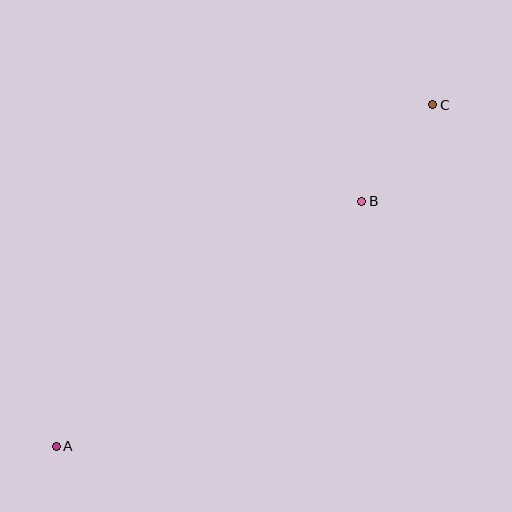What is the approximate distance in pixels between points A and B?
The distance between A and B is approximately 392 pixels.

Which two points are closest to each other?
Points B and C are closest to each other.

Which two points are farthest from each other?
Points A and C are farthest from each other.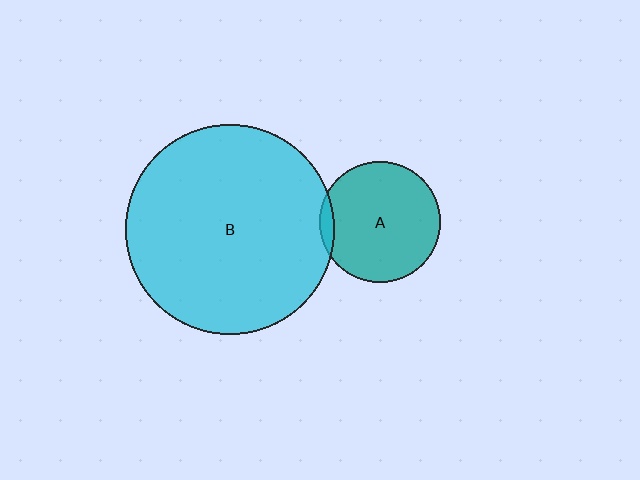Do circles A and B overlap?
Yes.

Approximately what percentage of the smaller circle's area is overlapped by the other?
Approximately 5%.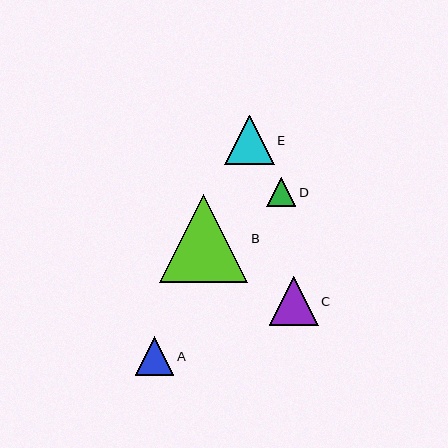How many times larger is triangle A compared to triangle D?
Triangle A is approximately 1.3 times the size of triangle D.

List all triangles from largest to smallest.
From largest to smallest: B, E, C, A, D.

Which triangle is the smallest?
Triangle D is the smallest with a size of approximately 29 pixels.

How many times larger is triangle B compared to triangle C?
Triangle B is approximately 1.8 times the size of triangle C.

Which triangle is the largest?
Triangle B is the largest with a size of approximately 89 pixels.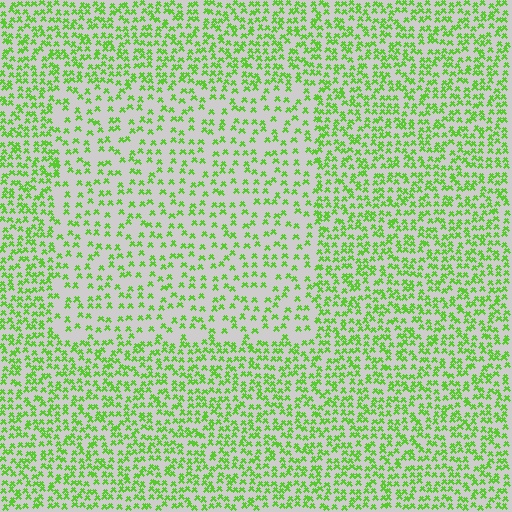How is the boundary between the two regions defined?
The boundary is defined by a change in element density (approximately 1.8x ratio). All elements are the same color, size, and shape.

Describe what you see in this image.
The image contains small lime elements arranged at two different densities. A rectangle-shaped region is visible where the elements are less densely packed than the surrounding area.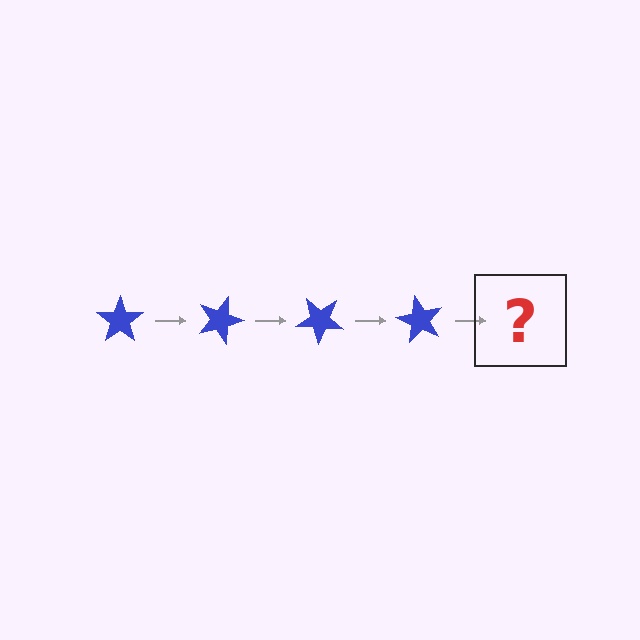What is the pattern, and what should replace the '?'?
The pattern is that the star rotates 20 degrees each step. The '?' should be a blue star rotated 80 degrees.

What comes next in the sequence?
The next element should be a blue star rotated 80 degrees.